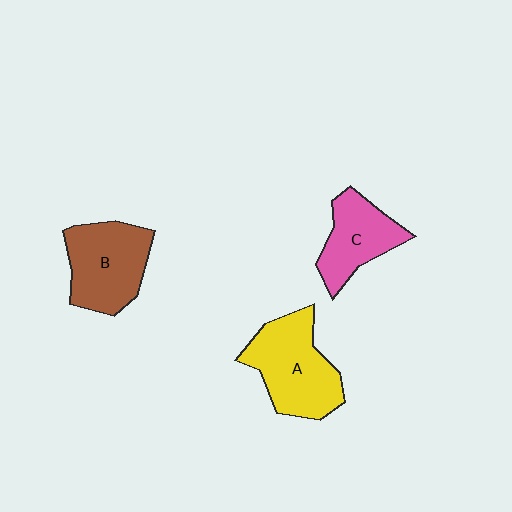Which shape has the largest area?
Shape A (yellow).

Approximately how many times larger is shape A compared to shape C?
Approximately 1.4 times.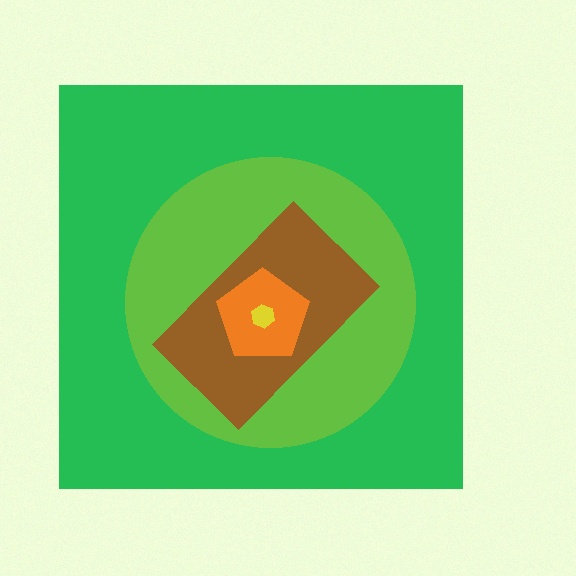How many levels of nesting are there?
5.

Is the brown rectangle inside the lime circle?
Yes.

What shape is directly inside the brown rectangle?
The orange pentagon.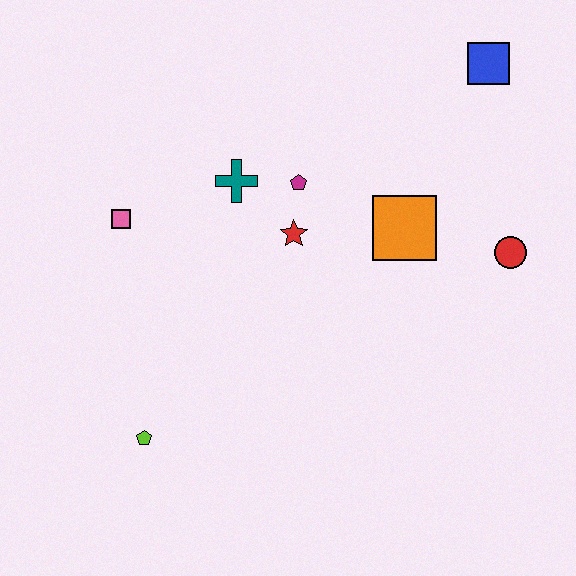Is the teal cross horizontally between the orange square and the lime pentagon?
Yes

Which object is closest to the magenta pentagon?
The red star is closest to the magenta pentagon.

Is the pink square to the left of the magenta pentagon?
Yes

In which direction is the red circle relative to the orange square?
The red circle is to the right of the orange square.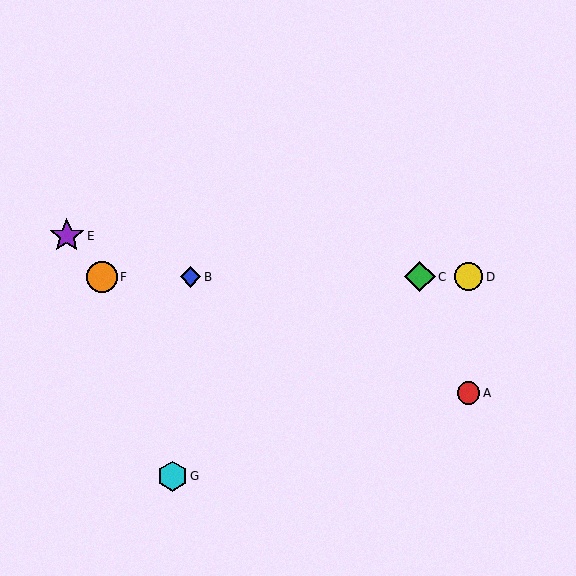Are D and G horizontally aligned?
No, D is at y≈277 and G is at y≈476.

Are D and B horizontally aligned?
Yes, both are at y≈277.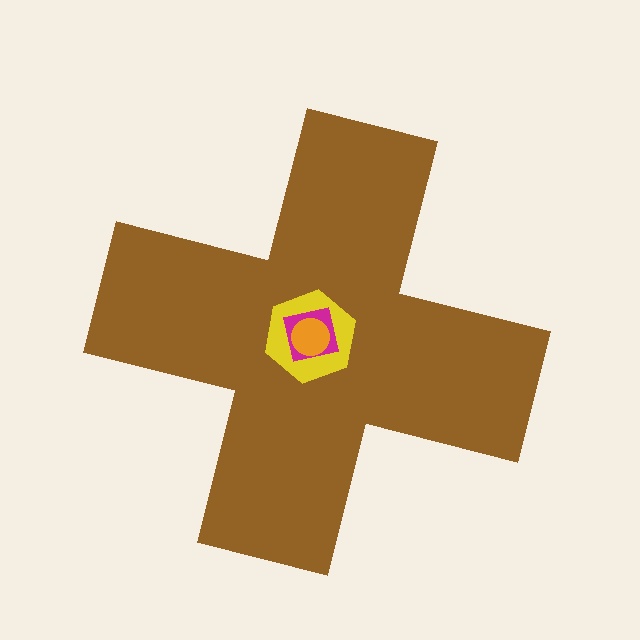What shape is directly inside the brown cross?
The yellow hexagon.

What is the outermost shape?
The brown cross.